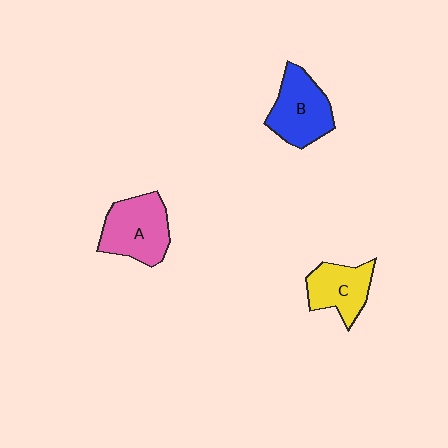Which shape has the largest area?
Shape A (pink).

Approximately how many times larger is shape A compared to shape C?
Approximately 1.3 times.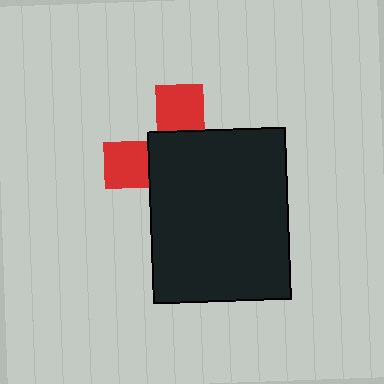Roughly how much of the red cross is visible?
A small part of it is visible (roughly 34%).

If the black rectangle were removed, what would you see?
You would see the complete red cross.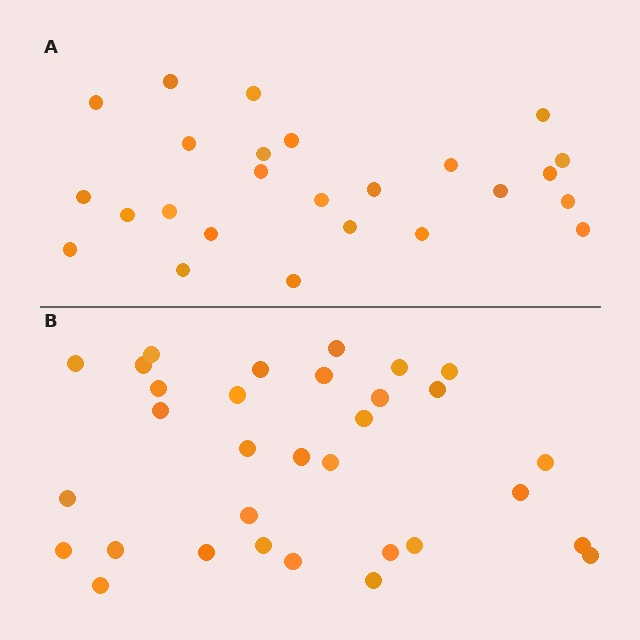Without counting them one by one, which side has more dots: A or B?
Region B (the bottom region) has more dots.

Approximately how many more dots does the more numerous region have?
Region B has roughly 8 or so more dots than region A.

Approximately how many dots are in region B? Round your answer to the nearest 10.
About 30 dots. (The exact count is 32, which rounds to 30.)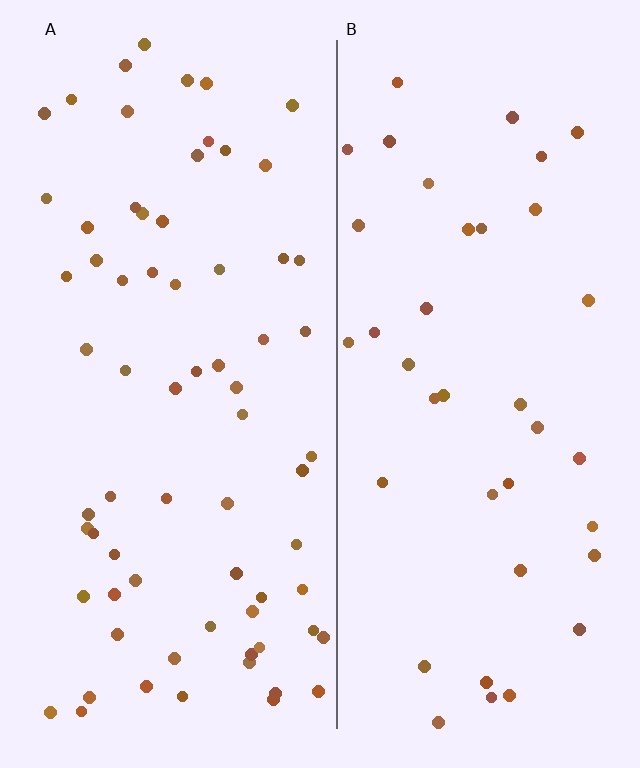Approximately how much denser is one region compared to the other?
Approximately 1.8× — region A over region B.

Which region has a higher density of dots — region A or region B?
A (the left).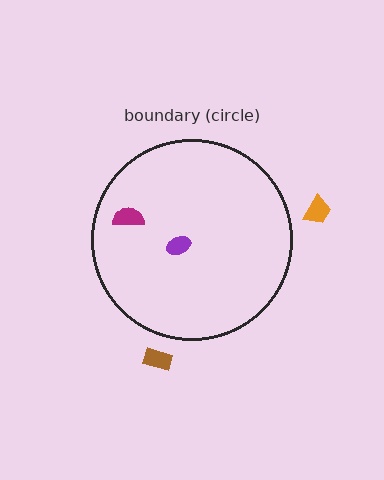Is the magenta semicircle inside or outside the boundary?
Inside.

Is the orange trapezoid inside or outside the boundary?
Outside.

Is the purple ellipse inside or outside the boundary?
Inside.